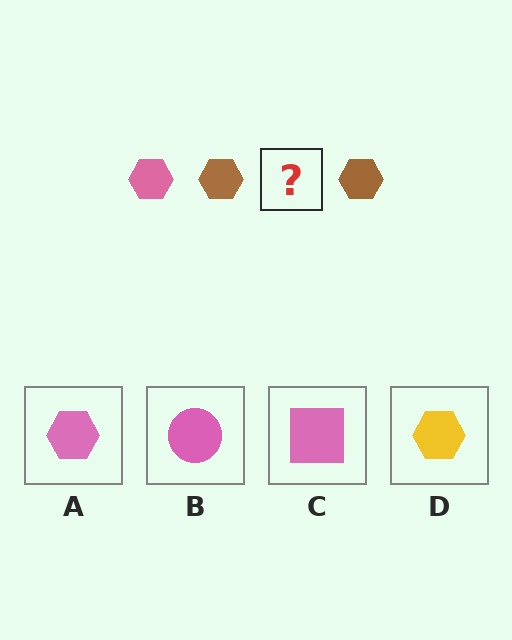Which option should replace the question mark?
Option A.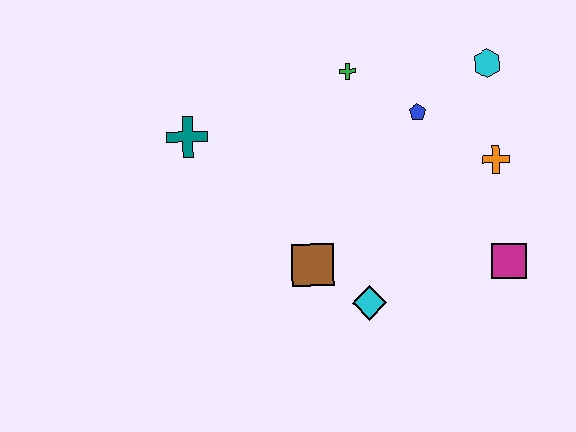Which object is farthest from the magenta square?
The teal cross is farthest from the magenta square.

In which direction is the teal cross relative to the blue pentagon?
The teal cross is to the left of the blue pentagon.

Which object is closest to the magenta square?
The orange cross is closest to the magenta square.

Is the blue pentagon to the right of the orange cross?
No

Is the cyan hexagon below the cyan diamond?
No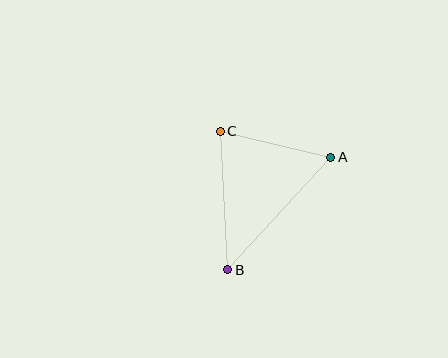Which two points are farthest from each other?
Points A and B are farthest from each other.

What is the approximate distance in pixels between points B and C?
The distance between B and C is approximately 139 pixels.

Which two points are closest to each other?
Points A and C are closest to each other.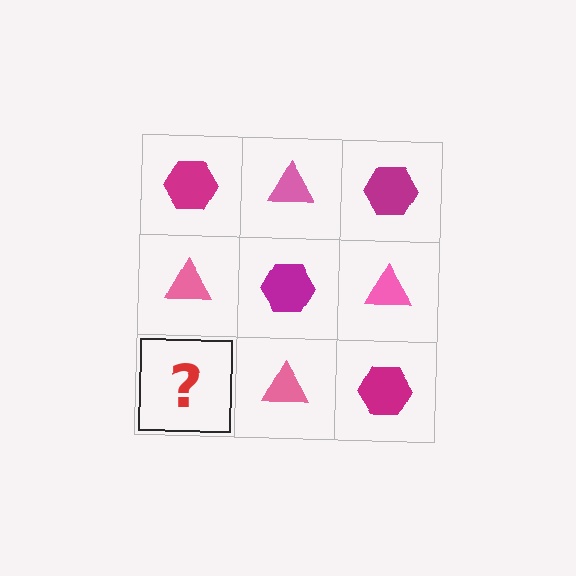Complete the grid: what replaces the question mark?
The question mark should be replaced with a magenta hexagon.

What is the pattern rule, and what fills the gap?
The rule is that it alternates magenta hexagon and pink triangle in a checkerboard pattern. The gap should be filled with a magenta hexagon.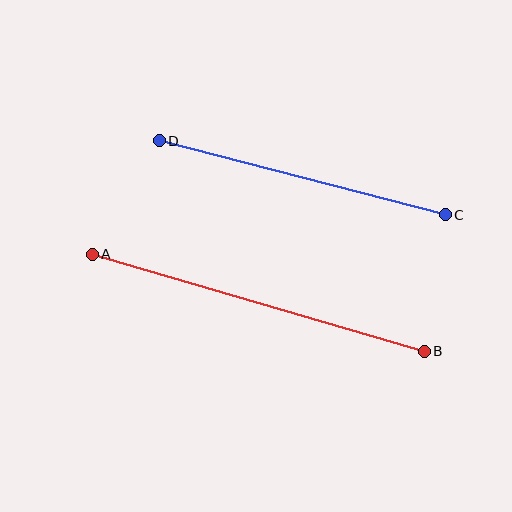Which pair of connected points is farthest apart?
Points A and B are farthest apart.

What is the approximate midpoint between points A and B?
The midpoint is at approximately (258, 303) pixels.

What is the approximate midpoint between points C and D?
The midpoint is at approximately (302, 178) pixels.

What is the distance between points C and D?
The distance is approximately 295 pixels.